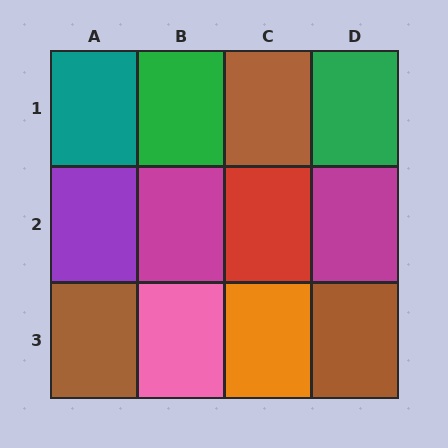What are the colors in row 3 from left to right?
Brown, pink, orange, brown.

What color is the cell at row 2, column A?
Purple.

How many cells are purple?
1 cell is purple.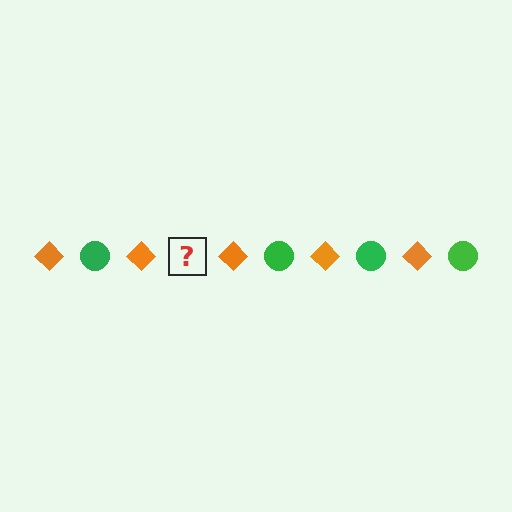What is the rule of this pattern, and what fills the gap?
The rule is that the pattern alternates between orange diamond and green circle. The gap should be filled with a green circle.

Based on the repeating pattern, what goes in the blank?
The blank should be a green circle.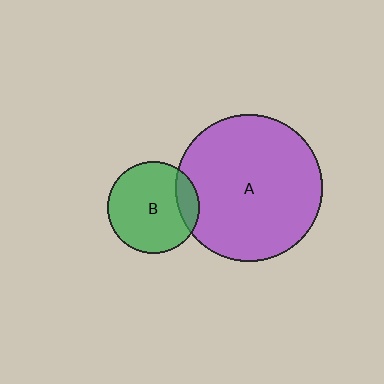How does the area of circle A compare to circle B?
Approximately 2.5 times.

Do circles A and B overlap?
Yes.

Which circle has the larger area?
Circle A (purple).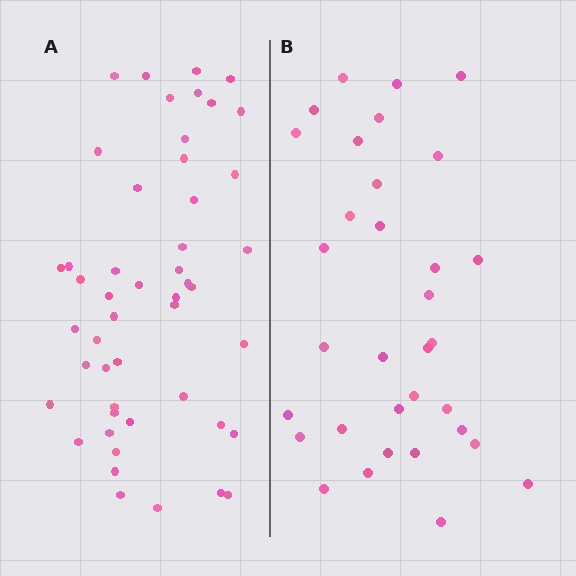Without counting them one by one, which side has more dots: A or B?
Region A (the left region) has more dots.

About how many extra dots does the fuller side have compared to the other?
Region A has approximately 15 more dots than region B.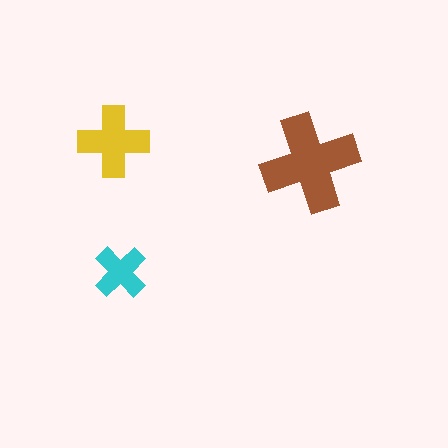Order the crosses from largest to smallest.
the brown one, the yellow one, the cyan one.